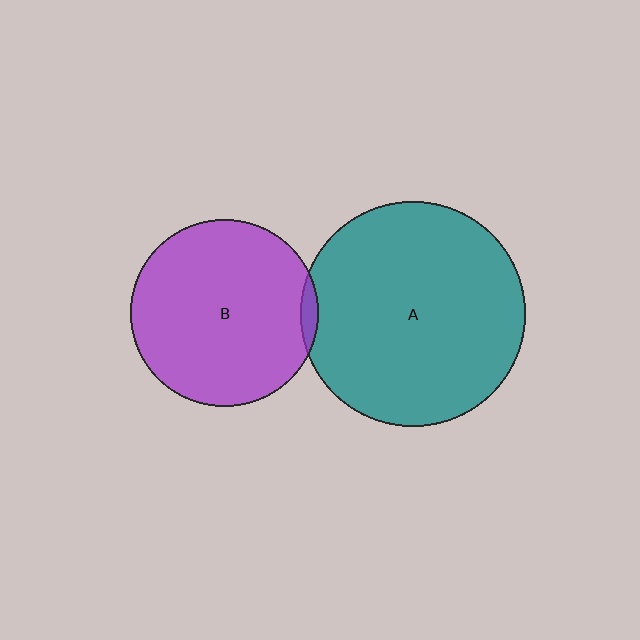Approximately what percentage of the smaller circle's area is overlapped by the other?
Approximately 5%.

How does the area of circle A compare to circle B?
Approximately 1.4 times.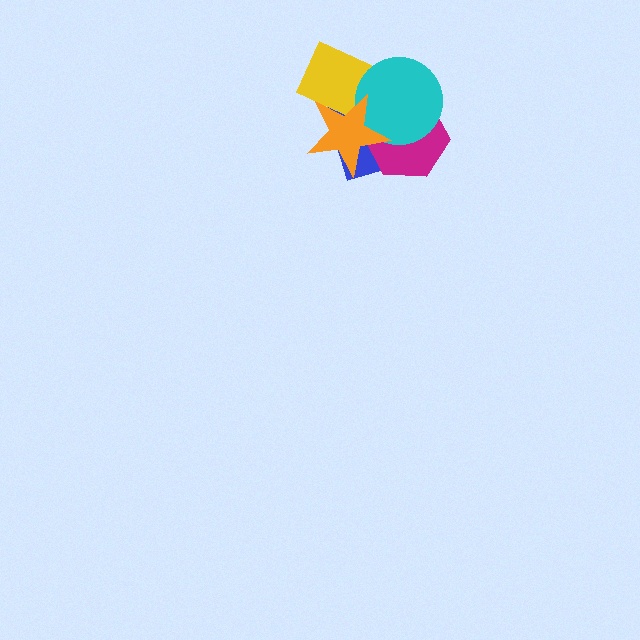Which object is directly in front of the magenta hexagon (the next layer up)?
The yellow rectangle is directly in front of the magenta hexagon.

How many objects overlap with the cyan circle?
4 objects overlap with the cyan circle.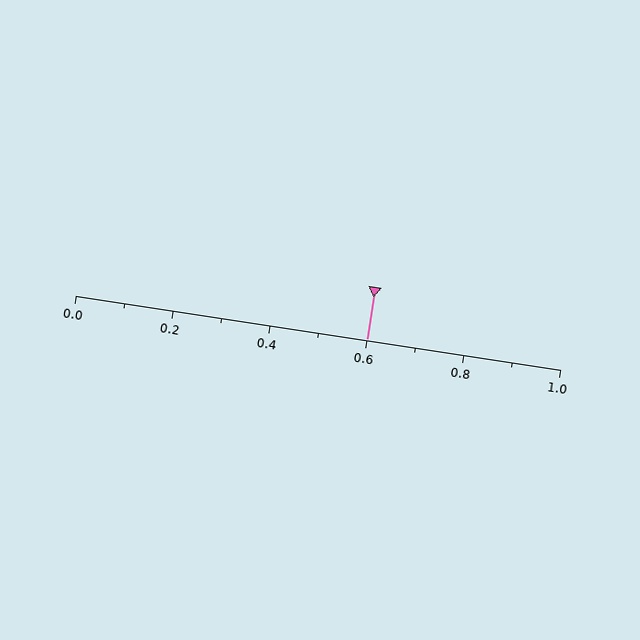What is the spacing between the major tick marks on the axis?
The major ticks are spaced 0.2 apart.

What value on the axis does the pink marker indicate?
The marker indicates approximately 0.6.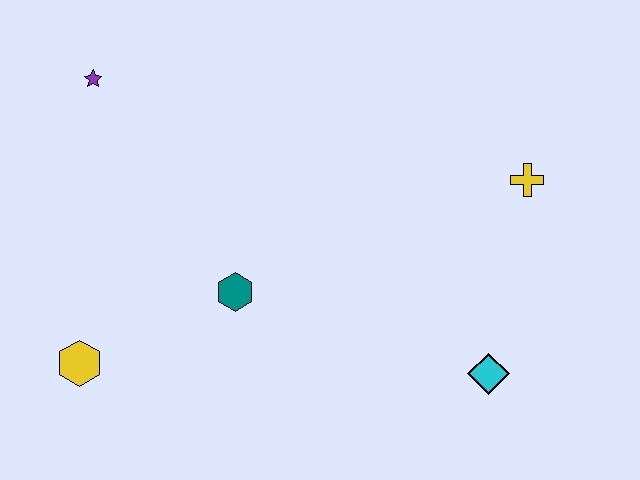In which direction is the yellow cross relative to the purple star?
The yellow cross is to the right of the purple star.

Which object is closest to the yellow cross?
The cyan diamond is closest to the yellow cross.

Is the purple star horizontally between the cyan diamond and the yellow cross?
No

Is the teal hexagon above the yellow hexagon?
Yes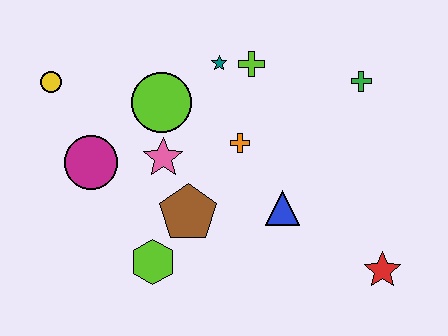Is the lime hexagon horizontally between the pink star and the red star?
No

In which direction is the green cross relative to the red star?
The green cross is above the red star.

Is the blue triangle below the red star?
No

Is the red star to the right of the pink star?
Yes